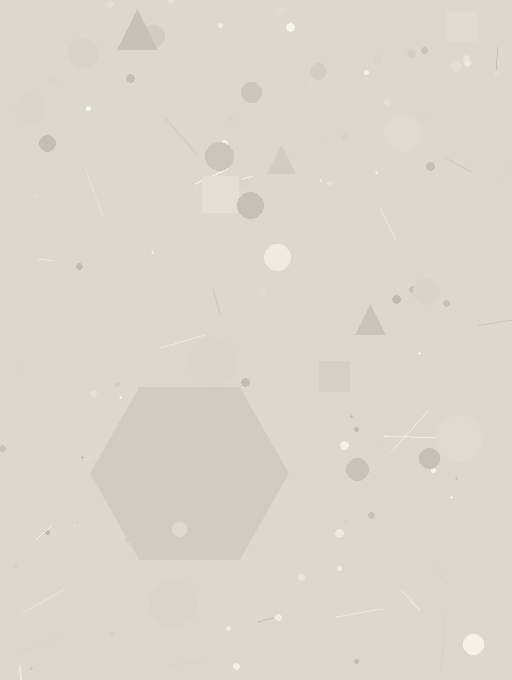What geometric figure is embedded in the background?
A hexagon is embedded in the background.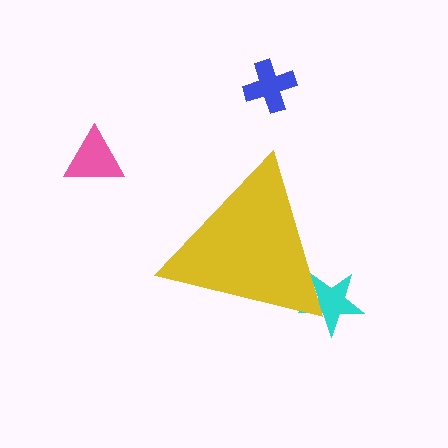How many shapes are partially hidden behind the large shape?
1 shape is partially hidden.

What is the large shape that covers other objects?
A yellow triangle.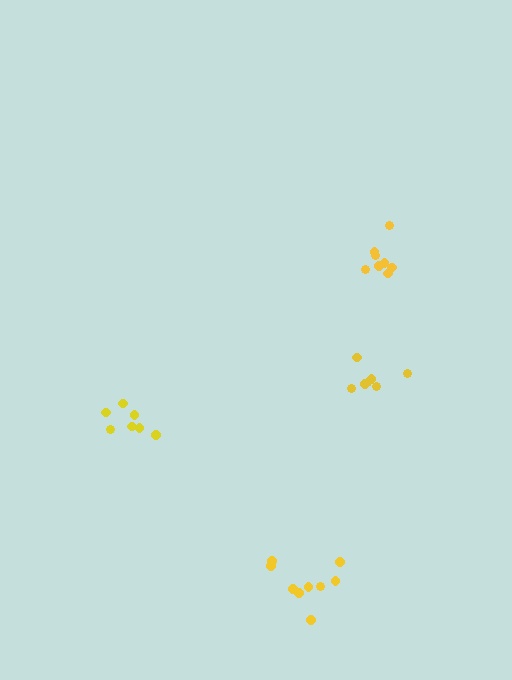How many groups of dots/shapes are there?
There are 4 groups.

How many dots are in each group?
Group 1: 7 dots, Group 2: 7 dots, Group 3: 8 dots, Group 4: 9 dots (31 total).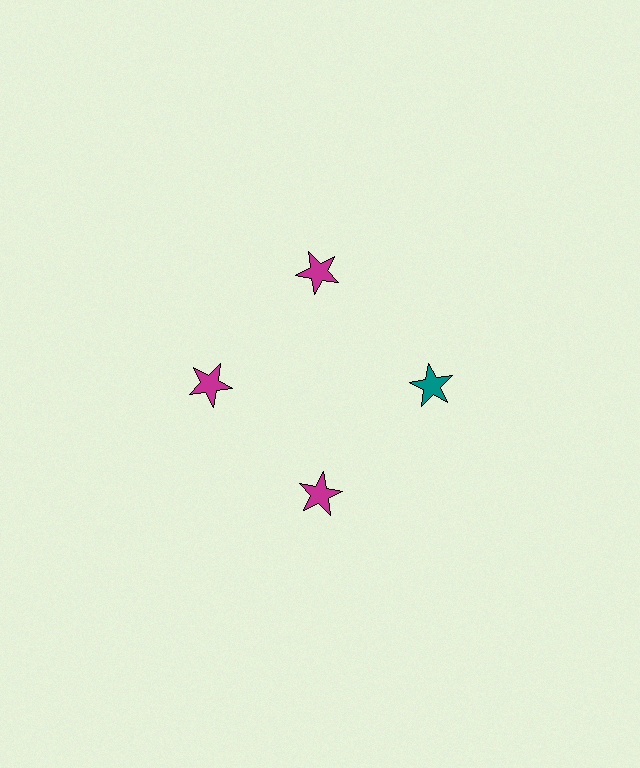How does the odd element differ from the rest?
It has a different color: teal instead of magenta.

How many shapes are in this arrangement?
There are 4 shapes arranged in a ring pattern.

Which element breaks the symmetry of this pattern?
The teal star at roughly the 3 o'clock position breaks the symmetry. All other shapes are magenta stars.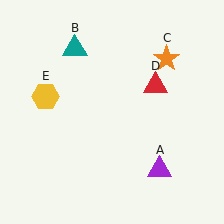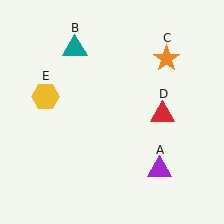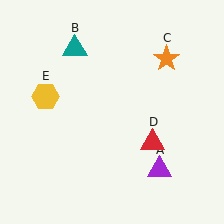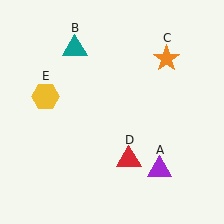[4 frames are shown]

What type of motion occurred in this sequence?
The red triangle (object D) rotated clockwise around the center of the scene.